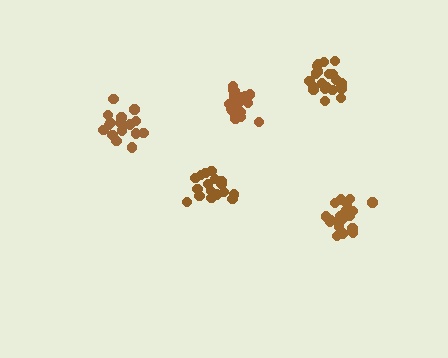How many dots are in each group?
Group 1: 17 dots, Group 2: 21 dots, Group 3: 21 dots, Group 4: 16 dots, Group 5: 18 dots (93 total).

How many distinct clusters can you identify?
There are 5 distinct clusters.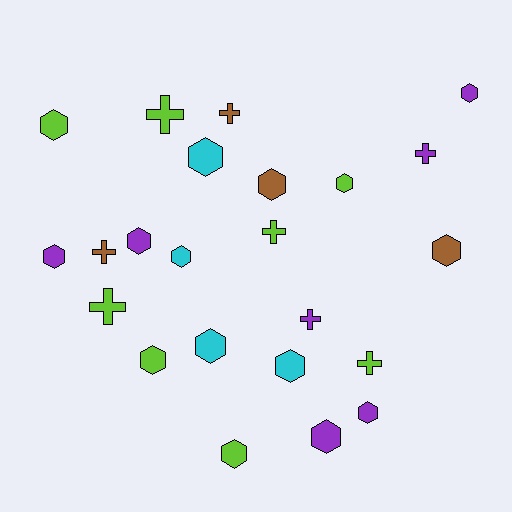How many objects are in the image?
There are 23 objects.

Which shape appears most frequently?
Hexagon, with 15 objects.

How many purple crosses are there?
There are 2 purple crosses.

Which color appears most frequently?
Lime, with 8 objects.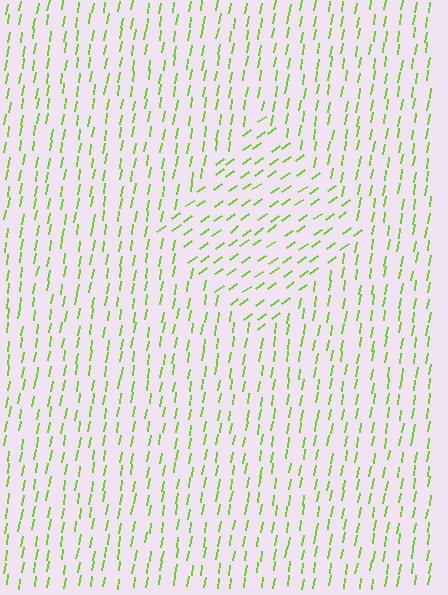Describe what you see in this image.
The image is filled with small lime line segments. A diamond region in the image has lines oriented differently from the surrounding lines, creating a visible texture boundary.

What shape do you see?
I see a diamond.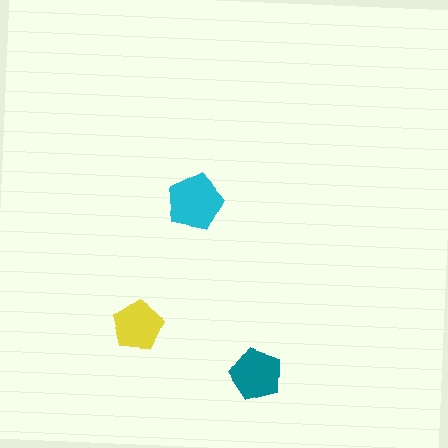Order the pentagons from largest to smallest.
the cyan one, the teal one, the yellow one.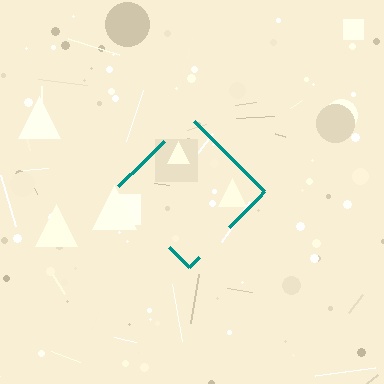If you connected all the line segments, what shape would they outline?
They would outline a diamond.